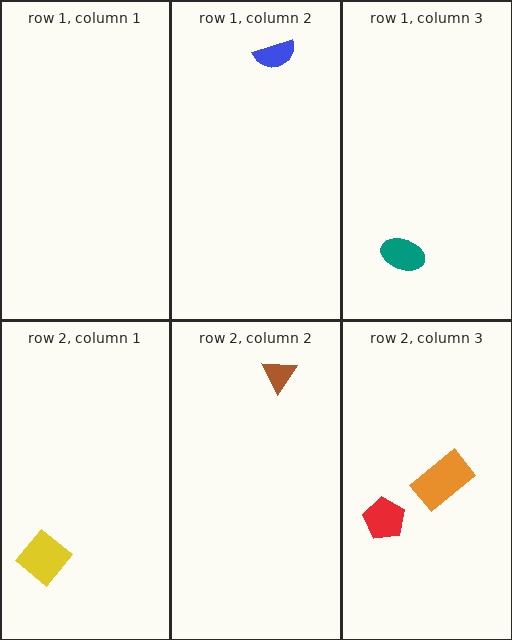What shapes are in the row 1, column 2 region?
The blue semicircle.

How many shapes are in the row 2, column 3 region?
2.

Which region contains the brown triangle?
The row 2, column 2 region.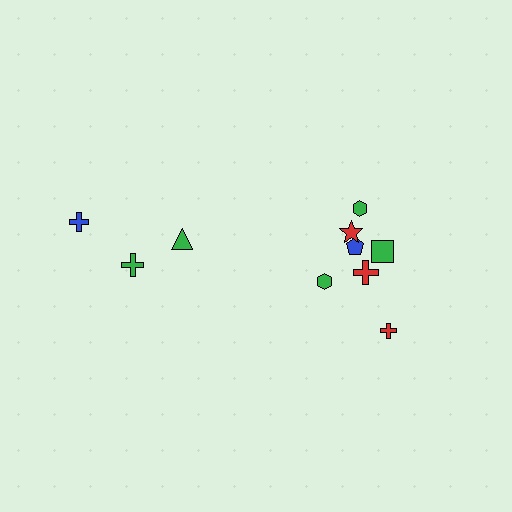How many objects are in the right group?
There are 7 objects.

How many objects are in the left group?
There are 3 objects.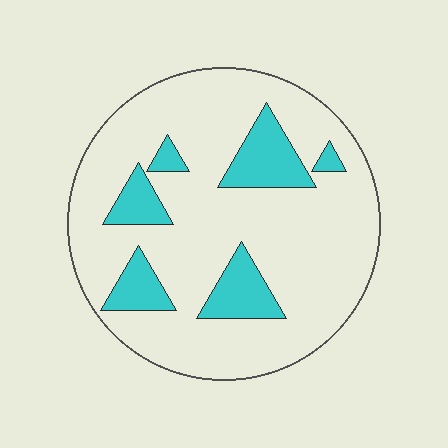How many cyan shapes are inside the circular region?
6.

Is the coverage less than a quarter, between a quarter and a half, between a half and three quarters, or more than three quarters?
Less than a quarter.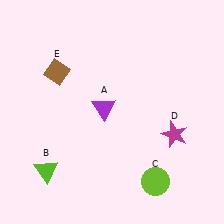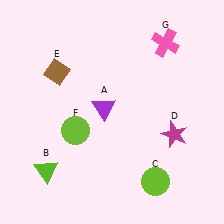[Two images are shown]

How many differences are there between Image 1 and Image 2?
There are 2 differences between the two images.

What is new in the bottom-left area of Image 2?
A lime circle (F) was added in the bottom-left area of Image 2.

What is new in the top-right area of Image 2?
A pink cross (G) was added in the top-right area of Image 2.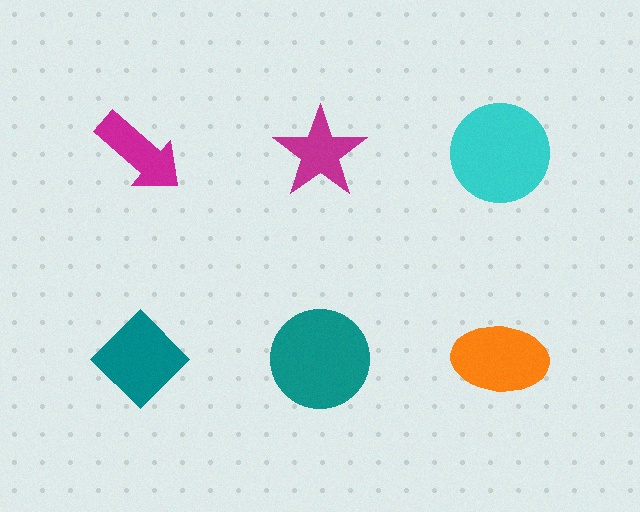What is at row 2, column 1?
A teal diamond.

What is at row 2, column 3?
An orange ellipse.